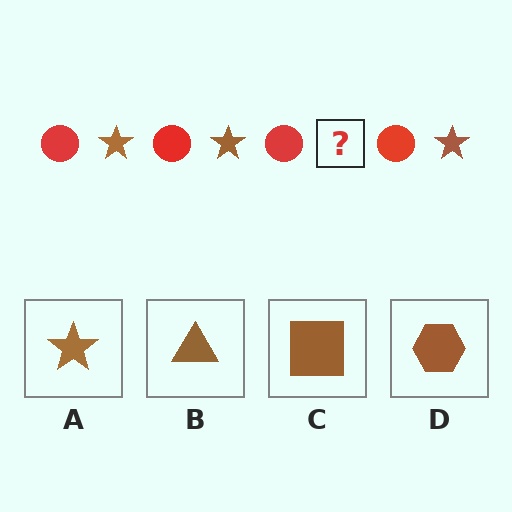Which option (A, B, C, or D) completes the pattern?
A.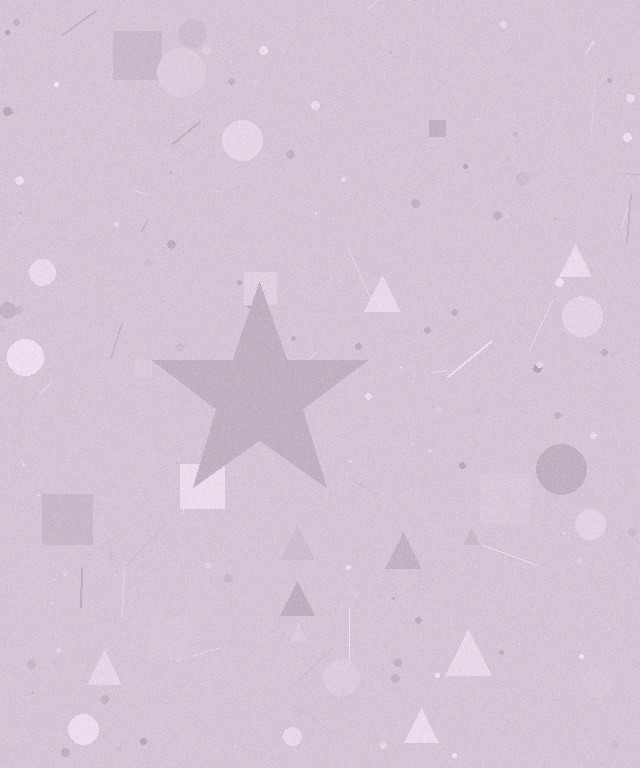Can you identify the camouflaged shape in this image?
The camouflaged shape is a star.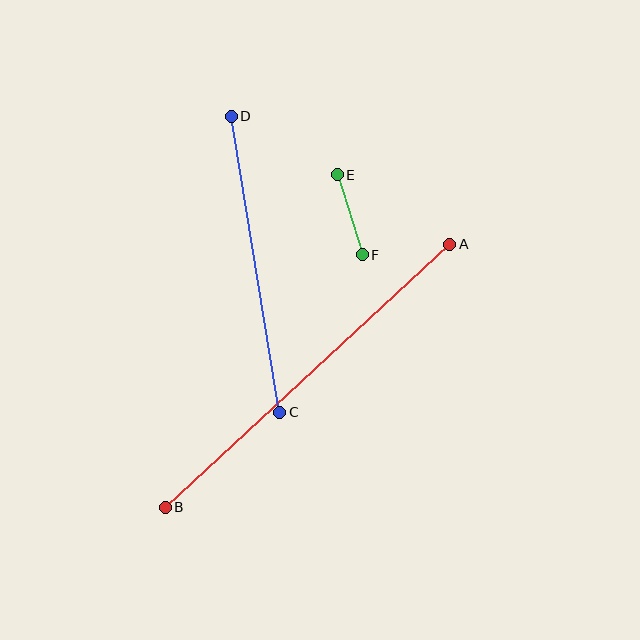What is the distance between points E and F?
The distance is approximately 84 pixels.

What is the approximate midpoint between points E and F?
The midpoint is at approximately (350, 215) pixels.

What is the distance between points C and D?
The distance is approximately 300 pixels.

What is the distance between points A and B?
The distance is approximately 387 pixels.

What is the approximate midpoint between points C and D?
The midpoint is at approximately (256, 264) pixels.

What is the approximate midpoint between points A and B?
The midpoint is at approximately (307, 376) pixels.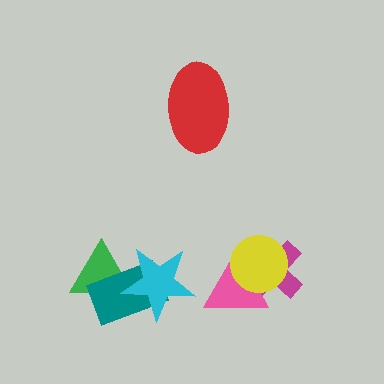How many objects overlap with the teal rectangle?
2 objects overlap with the teal rectangle.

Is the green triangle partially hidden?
Yes, it is partially covered by another shape.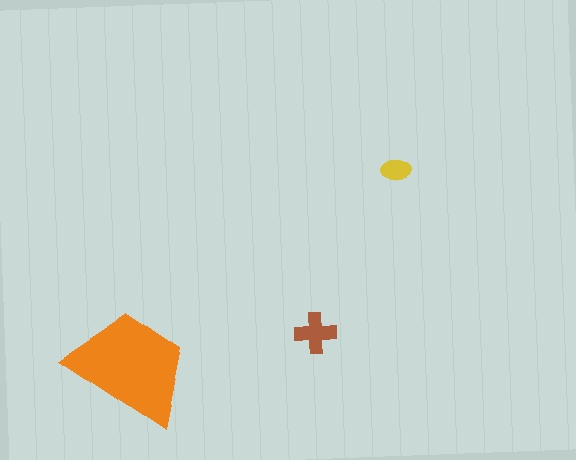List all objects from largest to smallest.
The orange trapezoid, the brown cross, the yellow ellipse.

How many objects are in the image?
There are 3 objects in the image.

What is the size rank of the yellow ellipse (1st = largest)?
3rd.